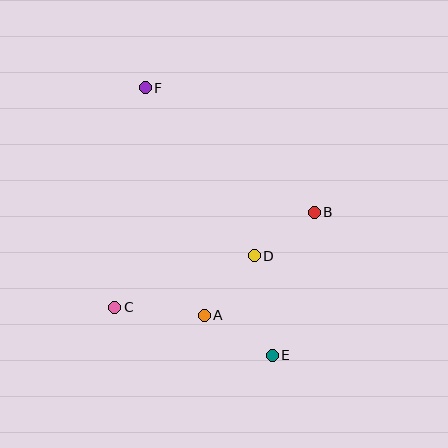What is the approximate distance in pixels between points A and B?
The distance between A and B is approximately 151 pixels.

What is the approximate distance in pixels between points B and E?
The distance between B and E is approximately 149 pixels.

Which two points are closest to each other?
Points B and D are closest to each other.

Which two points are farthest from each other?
Points E and F are farthest from each other.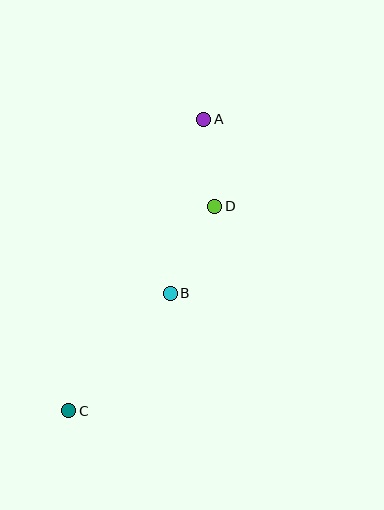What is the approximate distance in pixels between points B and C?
The distance between B and C is approximately 155 pixels.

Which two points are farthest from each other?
Points A and C are farthest from each other.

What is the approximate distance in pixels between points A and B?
The distance between A and B is approximately 177 pixels.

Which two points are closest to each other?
Points A and D are closest to each other.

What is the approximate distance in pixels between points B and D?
The distance between B and D is approximately 97 pixels.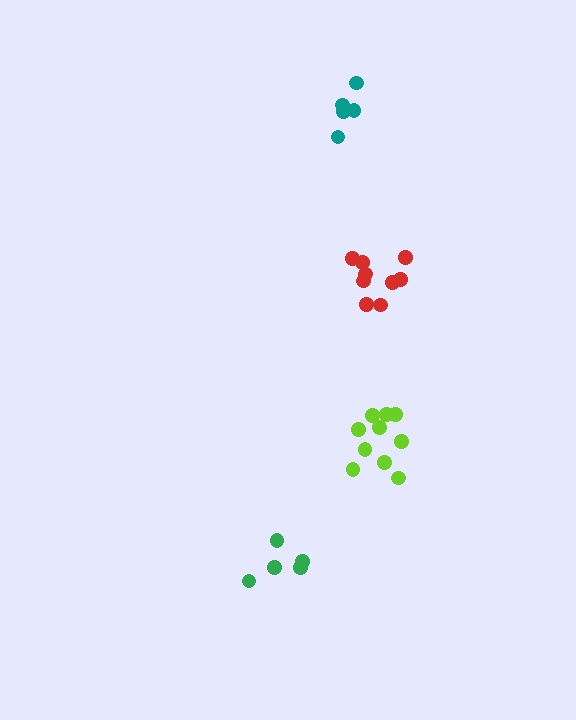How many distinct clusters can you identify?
There are 4 distinct clusters.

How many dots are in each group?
Group 1: 5 dots, Group 2: 5 dots, Group 3: 9 dots, Group 4: 10 dots (29 total).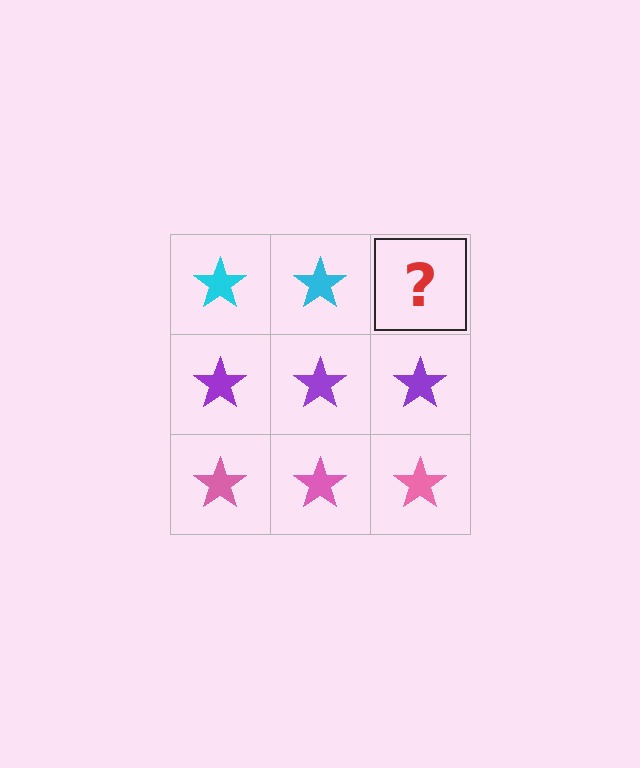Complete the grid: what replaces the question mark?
The question mark should be replaced with a cyan star.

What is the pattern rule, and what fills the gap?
The rule is that each row has a consistent color. The gap should be filled with a cyan star.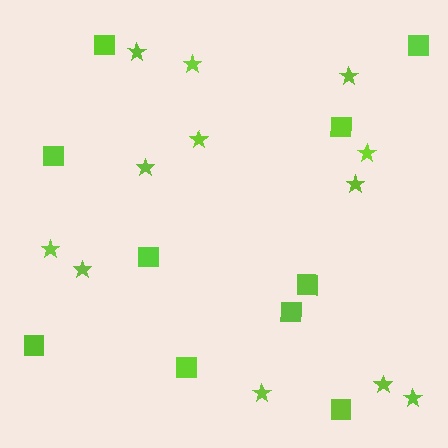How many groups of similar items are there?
There are 2 groups: one group of squares (10) and one group of stars (12).